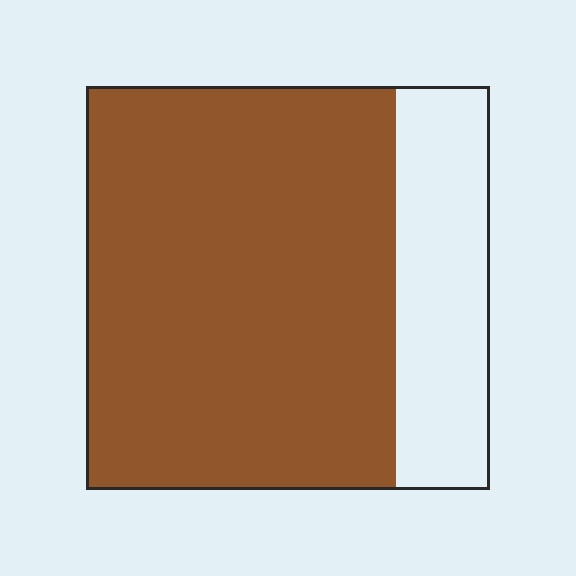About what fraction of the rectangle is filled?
About three quarters (3/4).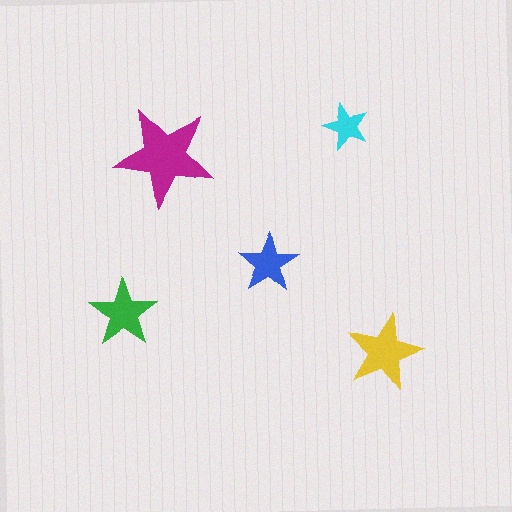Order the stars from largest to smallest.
the magenta one, the yellow one, the green one, the blue one, the cyan one.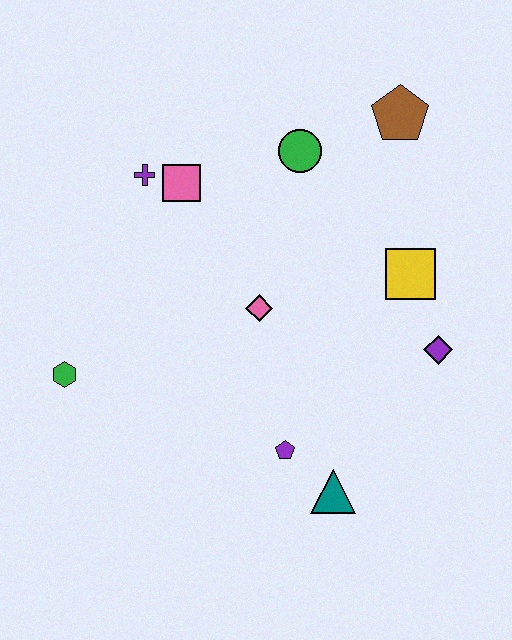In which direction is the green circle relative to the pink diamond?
The green circle is above the pink diamond.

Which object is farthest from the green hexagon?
The brown pentagon is farthest from the green hexagon.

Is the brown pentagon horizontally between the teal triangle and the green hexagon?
No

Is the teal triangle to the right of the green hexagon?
Yes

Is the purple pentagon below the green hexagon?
Yes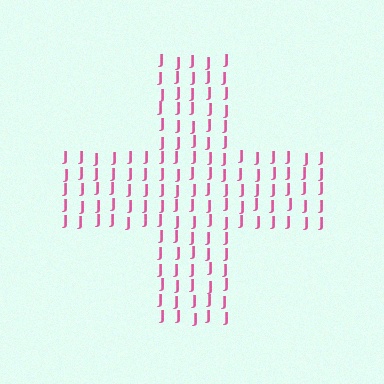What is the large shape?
The large shape is a cross.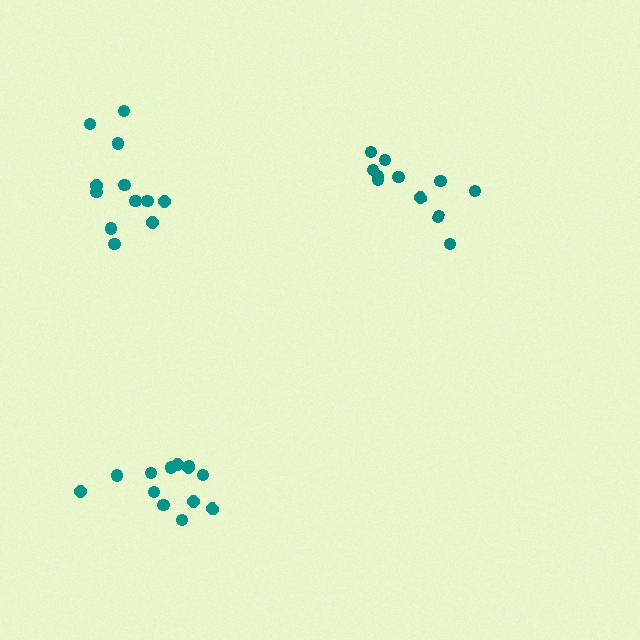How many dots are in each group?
Group 1: 11 dots, Group 2: 12 dots, Group 3: 13 dots (36 total).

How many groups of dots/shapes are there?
There are 3 groups.